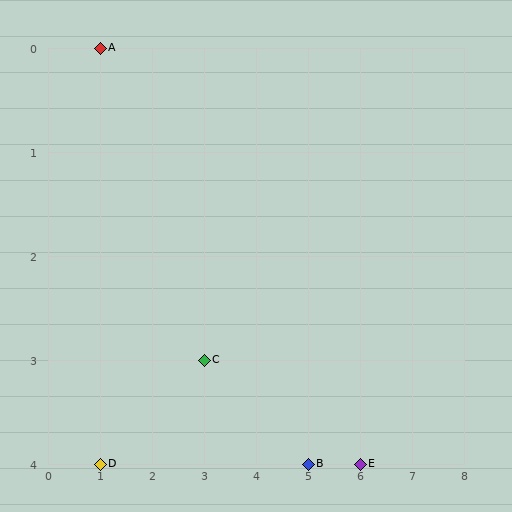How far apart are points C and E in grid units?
Points C and E are 3 columns and 1 row apart (about 3.2 grid units diagonally).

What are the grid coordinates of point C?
Point C is at grid coordinates (3, 3).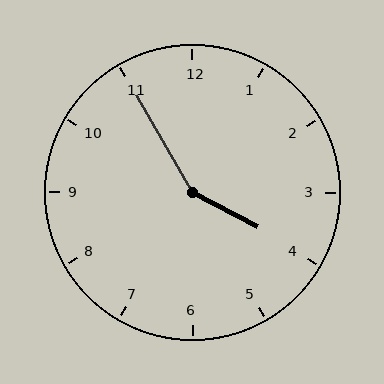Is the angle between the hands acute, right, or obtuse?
It is obtuse.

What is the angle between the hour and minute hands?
Approximately 148 degrees.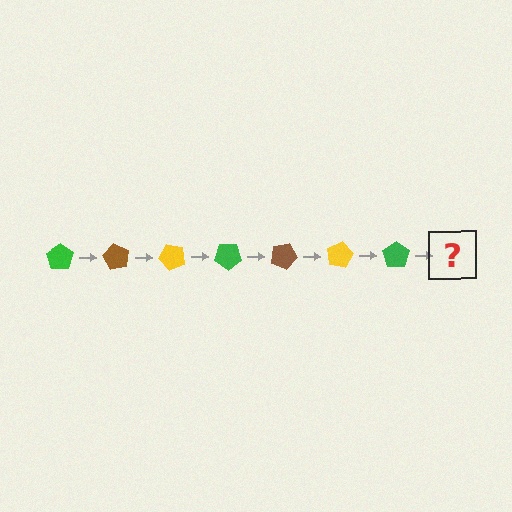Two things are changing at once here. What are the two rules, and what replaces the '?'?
The two rules are that it rotates 60 degrees each step and the color cycles through green, brown, and yellow. The '?' should be a brown pentagon, rotated 420 degrees from the start.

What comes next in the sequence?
The next element should be a brown pentagon, rotated 420 degrees from the start.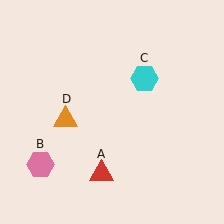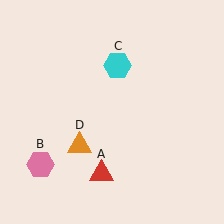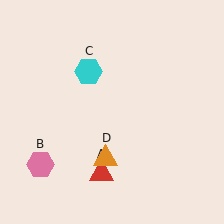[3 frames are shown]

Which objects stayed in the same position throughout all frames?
Red triangle (object A) and pink hexagon (object B) remained stationary.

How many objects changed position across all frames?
2 objects changed position: cyan hexagon (object C), orange triangle (object D).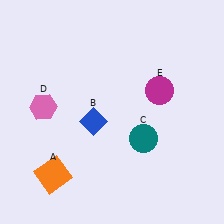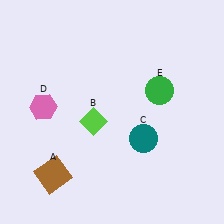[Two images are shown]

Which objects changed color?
A changed from orange to brown. B changed from blue to lime. E changed from magenta to green.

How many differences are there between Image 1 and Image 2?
There are 3 differences between the two images.